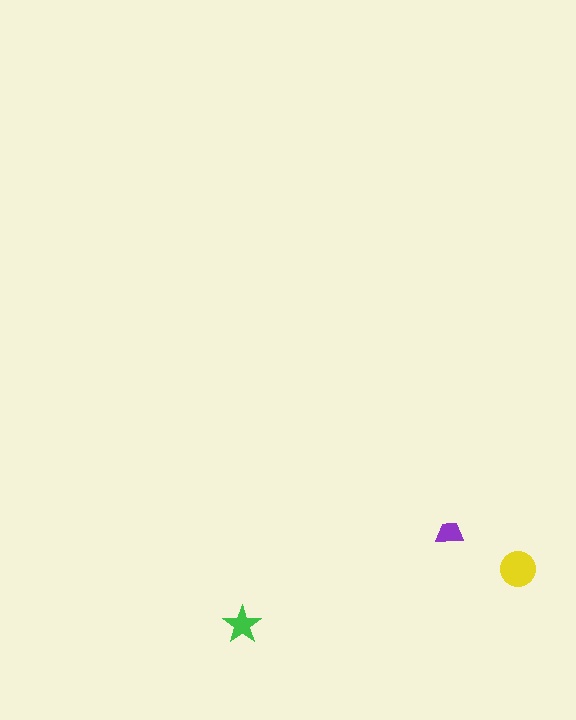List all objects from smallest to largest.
The purple trapezoid, the green star, the yellow circle.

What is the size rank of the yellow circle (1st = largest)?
1st.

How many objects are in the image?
There are 3 objects in the image.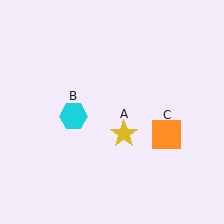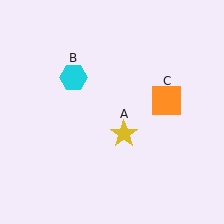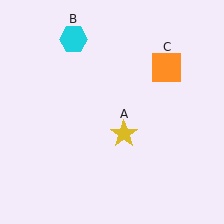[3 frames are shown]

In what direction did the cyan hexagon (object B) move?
The cyan hexagon (object B) moved up.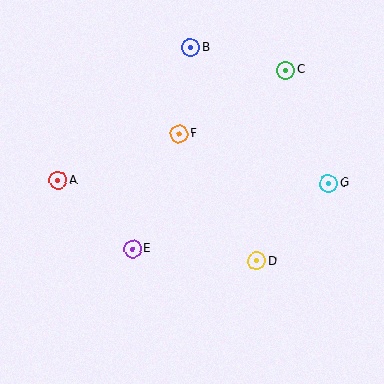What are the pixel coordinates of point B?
Point B is at (190, 48).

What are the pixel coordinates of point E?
Point E is at (133, 249).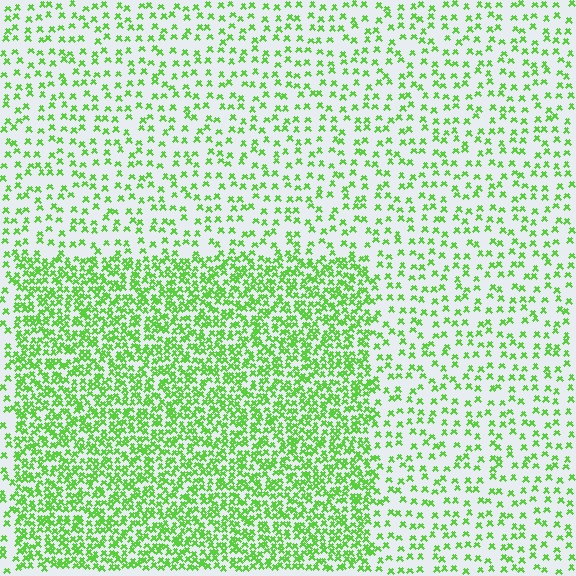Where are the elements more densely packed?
The elements are more densely packed inside the rectangle boundary.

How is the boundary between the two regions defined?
The boundary is defined by a change in element density (approximately 2.5x ratio). All elements are the same color, size, and shape.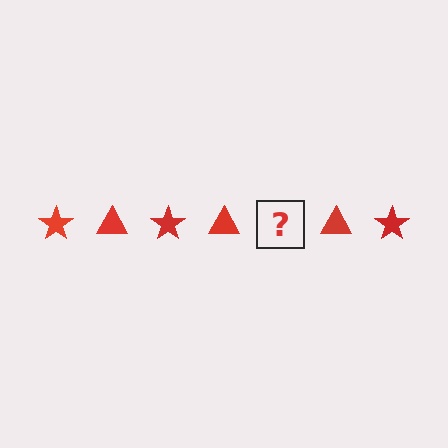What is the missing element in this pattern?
The missing element is a red star.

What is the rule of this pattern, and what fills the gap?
The rule is that the pattern cycles through star, triangle shapes in red. The gap should be filled with a red star.